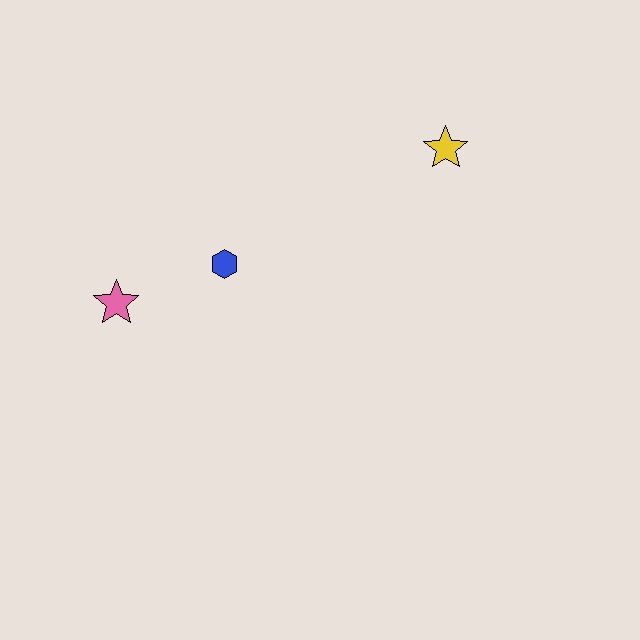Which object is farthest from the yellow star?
The pink star is farthest from the yellow star.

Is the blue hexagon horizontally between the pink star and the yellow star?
Yes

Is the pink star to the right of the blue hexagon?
No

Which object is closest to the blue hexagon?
The pink star is closest to the blue hexagon.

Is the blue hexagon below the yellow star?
Yes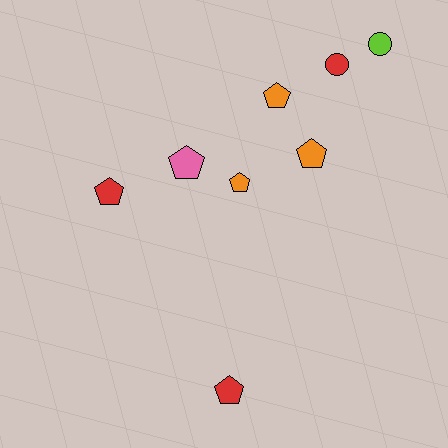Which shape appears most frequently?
Pentagon, with 6 objects.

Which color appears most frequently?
Red, with 3 objects.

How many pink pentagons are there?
There is 1 pink pentagon.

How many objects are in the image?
There are 8 objects.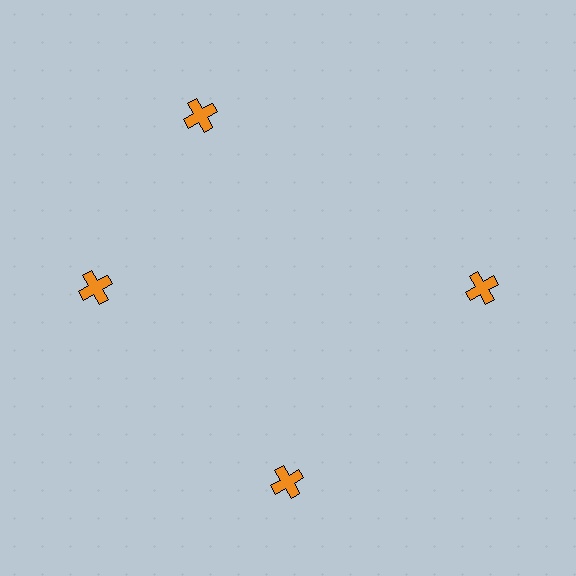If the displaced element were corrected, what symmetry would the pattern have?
It would have 4-fold rotational symmetry — the pattern would map onto itself every 90 degrees.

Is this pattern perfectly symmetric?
No. The 4 orange crosses are arranged in a ring, but one element near the 12 o'clock position is rotated out of alignment along the ring, breaking the 4-fold rotational symmetry.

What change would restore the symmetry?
The symmetry would be restored by rotating it back into even spacing with its neighbors so that all 4 crosses sit at equal angles and equal distance from the center.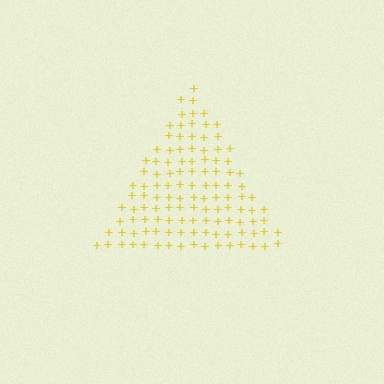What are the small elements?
The small elements are plus signs.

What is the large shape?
The large shape is a triangle.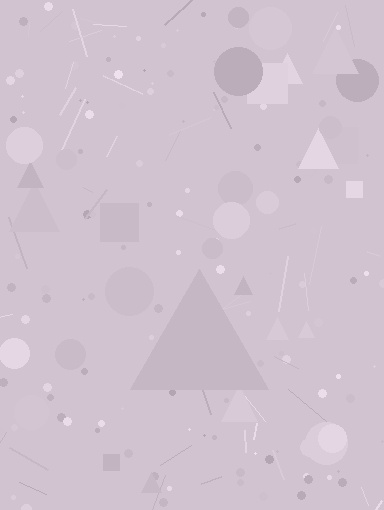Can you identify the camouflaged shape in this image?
The camouflaged shape is a triangle.